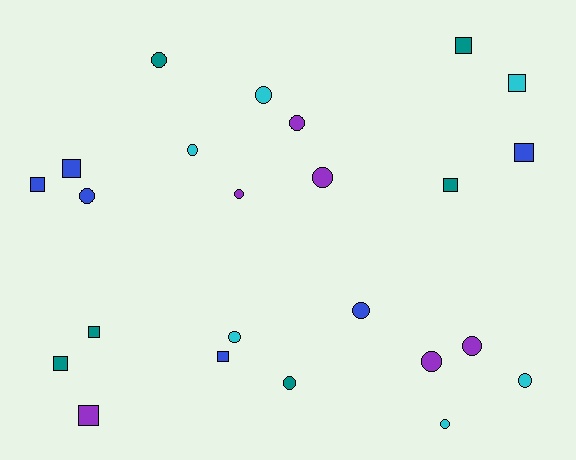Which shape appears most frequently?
Circle, with 14 objects.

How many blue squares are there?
There are 4 blue squares.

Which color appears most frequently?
Blue, with 6 objects.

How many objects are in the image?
There are 24 objects.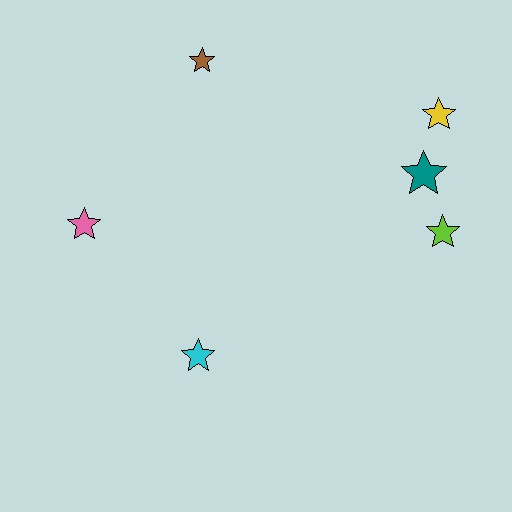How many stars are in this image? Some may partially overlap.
There are 6 stars.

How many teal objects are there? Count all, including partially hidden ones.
There is 1 teal object.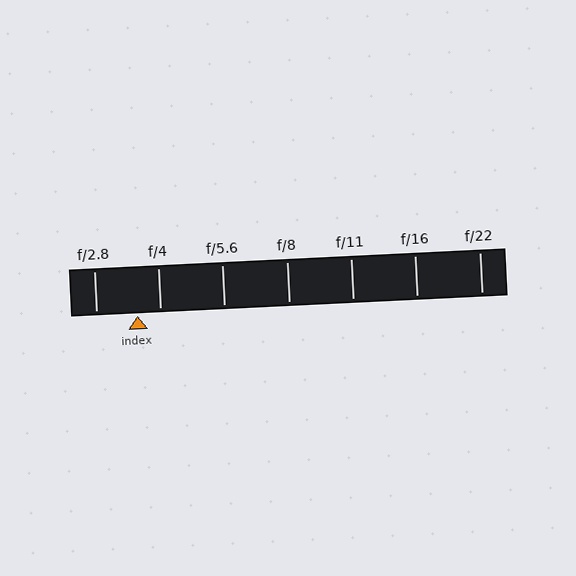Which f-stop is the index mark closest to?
The index mark is closest to f/4.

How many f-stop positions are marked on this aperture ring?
There are 7 f-stop positions marked.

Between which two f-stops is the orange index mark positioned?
The index mark is between f/2.8 and f/4.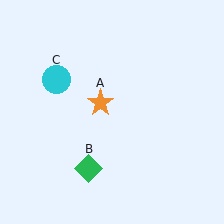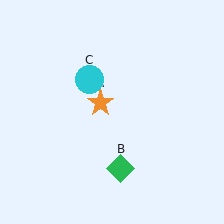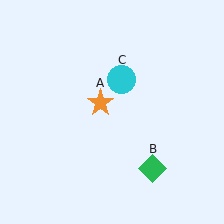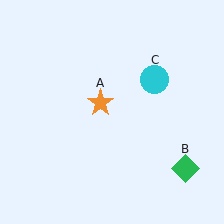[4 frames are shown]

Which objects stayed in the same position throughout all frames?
Orange star (object A) remained stationary.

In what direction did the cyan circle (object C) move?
The cyan circle (object C) moved right.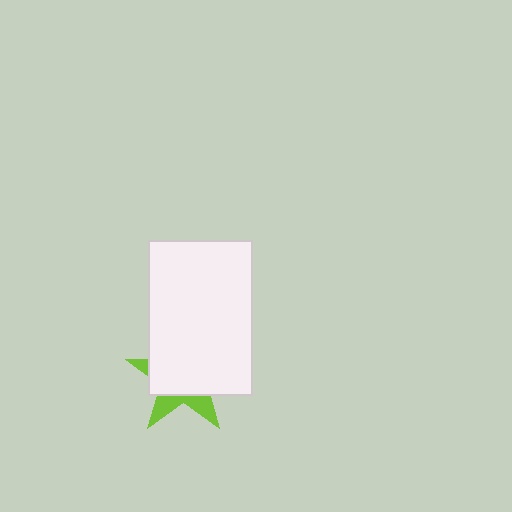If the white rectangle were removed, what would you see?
You would see the complete lime star.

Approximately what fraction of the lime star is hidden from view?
Roughly 70% of the lime star is hidden behind the white rectangle.